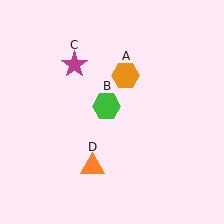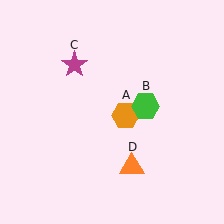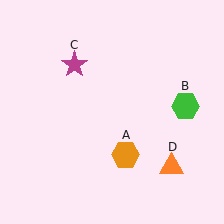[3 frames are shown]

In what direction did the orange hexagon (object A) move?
The orange hexagon (object A) moved down.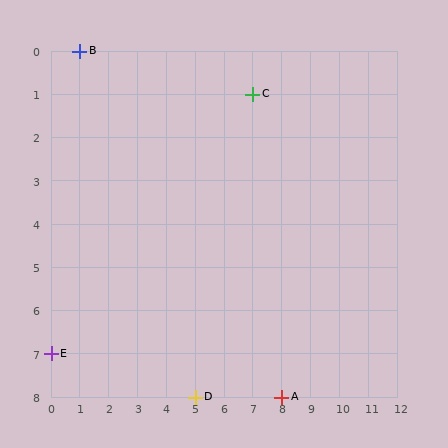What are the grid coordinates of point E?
Point E is at grid coordinates (0, 7).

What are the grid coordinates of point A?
Point A is at grid coordinates (8, 8).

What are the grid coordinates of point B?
Point B is at grid coordinates (1, 0).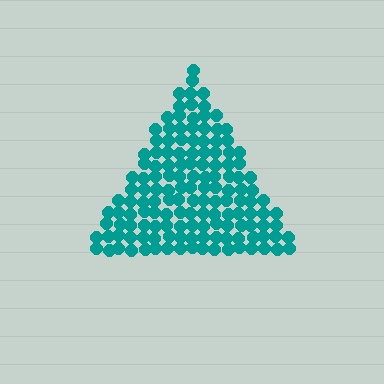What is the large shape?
The large shape is a triangle.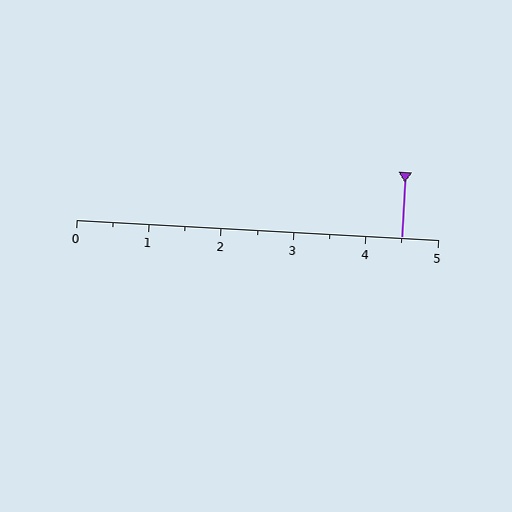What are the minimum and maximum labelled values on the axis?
The axis runs from 0 to 5.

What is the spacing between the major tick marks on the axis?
The major ticks are spaced 1 apart.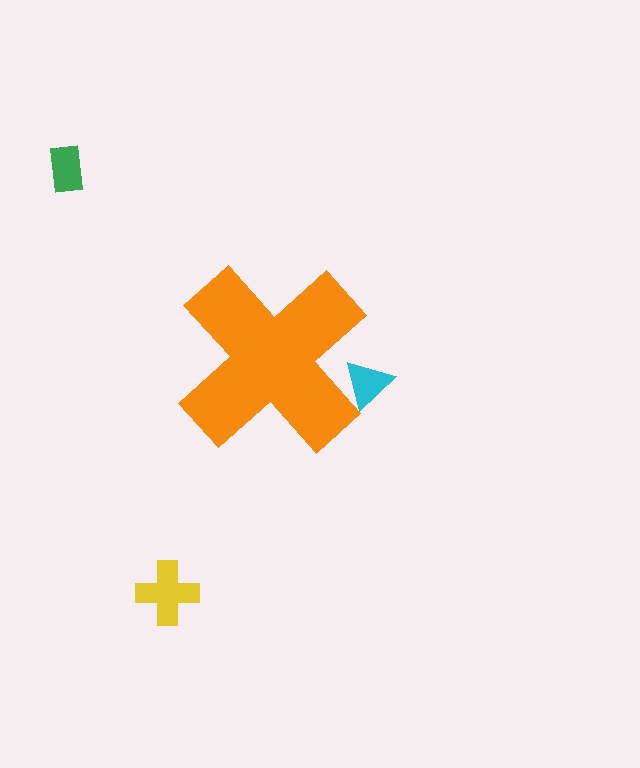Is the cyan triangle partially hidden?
Yes, the cyan triangle is partially hidden behind the orange cross.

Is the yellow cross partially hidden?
No, the yellow cross is fully visible.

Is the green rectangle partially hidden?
No, the green rectangle is fully visible.